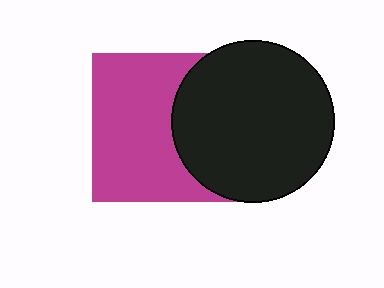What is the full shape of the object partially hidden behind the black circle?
The partially hidden object is a magenta square.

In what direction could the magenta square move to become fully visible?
The magenta square could move left. That would shift it out from behind the black circle entirely.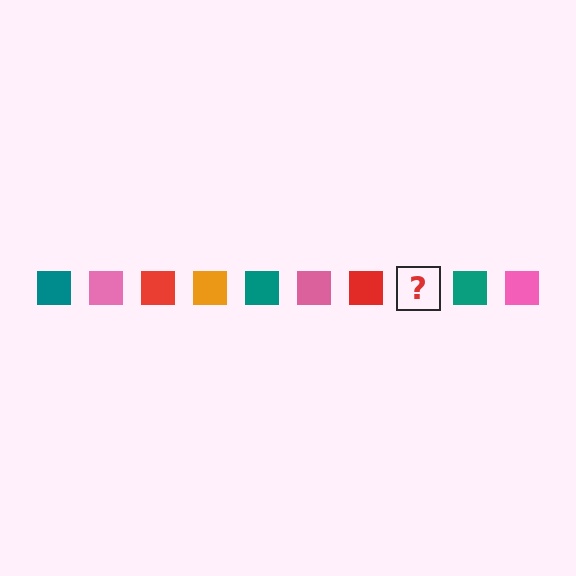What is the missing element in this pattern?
The missing element is an orange square.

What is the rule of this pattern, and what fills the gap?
The rule is that the pattern cycles through teal, pink, red, orange squares. The gap should be filled with an orange square.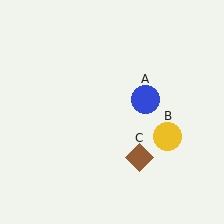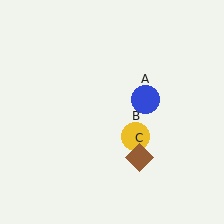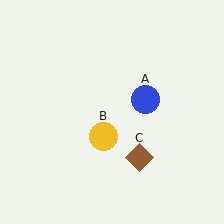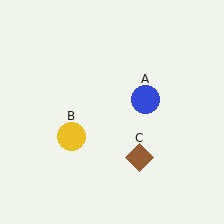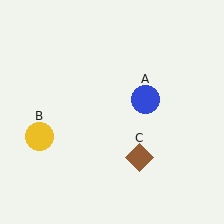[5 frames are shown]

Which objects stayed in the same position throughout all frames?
Blue circle (object A) and brown diamond (object C) remained stationary.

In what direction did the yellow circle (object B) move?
The yellow circle (object B) moved left.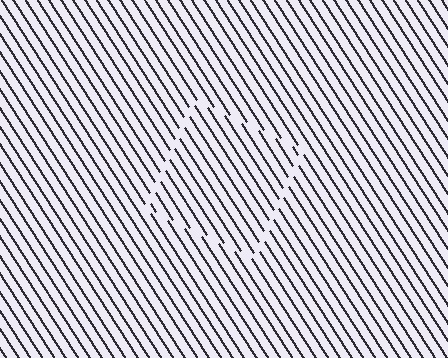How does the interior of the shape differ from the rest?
The interior of the shape contains the same grating, shifted by half a period — the contour is defined by the phase discontinuity where line-ends from the inner and outer gratings abut.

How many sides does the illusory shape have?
4 sides — the line-ends trace a square.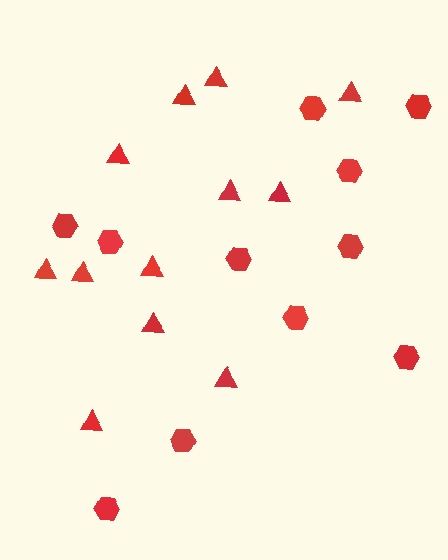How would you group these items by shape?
There are 2 groups: one group of triangles (12) and one group of hexagons (11).